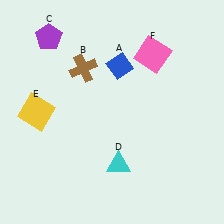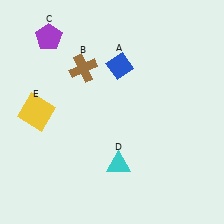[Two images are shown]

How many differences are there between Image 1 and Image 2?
There is 1 difference between the two images.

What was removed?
The pink square (F) was removed in Image 2.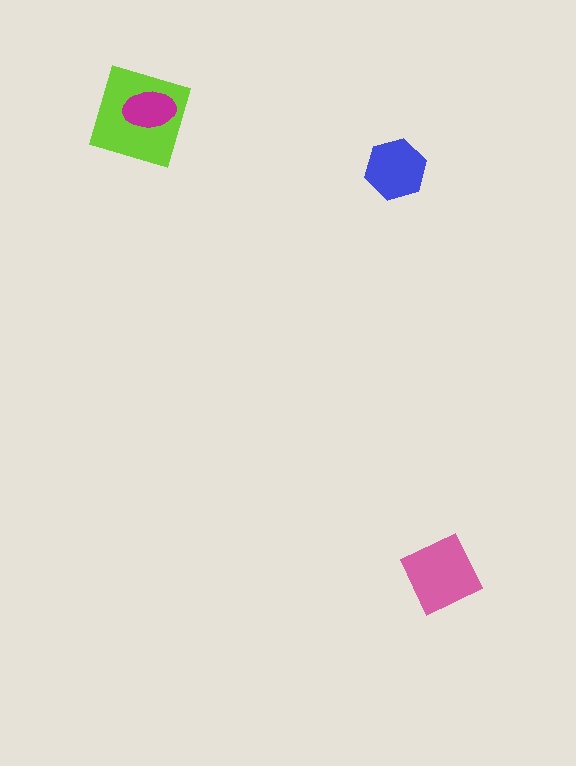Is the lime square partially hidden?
Yes, it is partially covered by another shape.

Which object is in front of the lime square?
The magenta ellipse is in front of the lime square.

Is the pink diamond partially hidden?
No, no other shape covers it.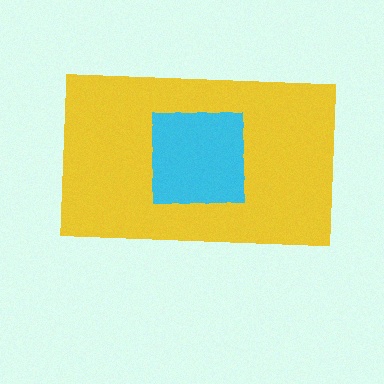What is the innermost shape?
The cyan square.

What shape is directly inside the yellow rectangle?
The cyan square.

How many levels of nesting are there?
2.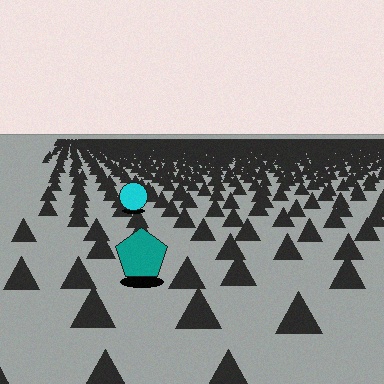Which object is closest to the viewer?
The teal pentagon is closest. The texture marks near it are larger and more spread out.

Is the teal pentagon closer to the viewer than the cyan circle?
Yes. The teal pentagon is closer — you can tell from the texture gradient: the ground texture is coarser near it.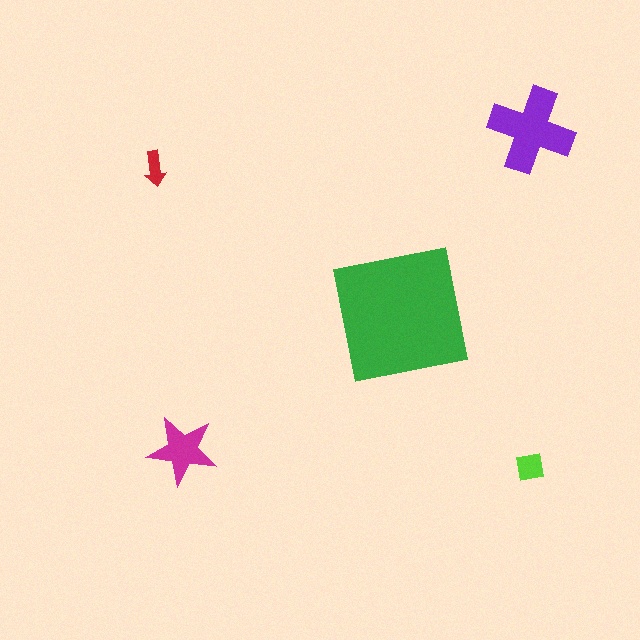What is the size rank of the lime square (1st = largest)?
4th.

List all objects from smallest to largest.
The red arrow, the lime square, the magenta star, the purple cross, the green square.